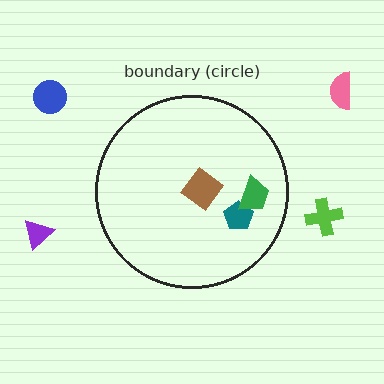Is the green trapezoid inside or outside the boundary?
Inside.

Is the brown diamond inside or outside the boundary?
Inside.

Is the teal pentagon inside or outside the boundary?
Inside.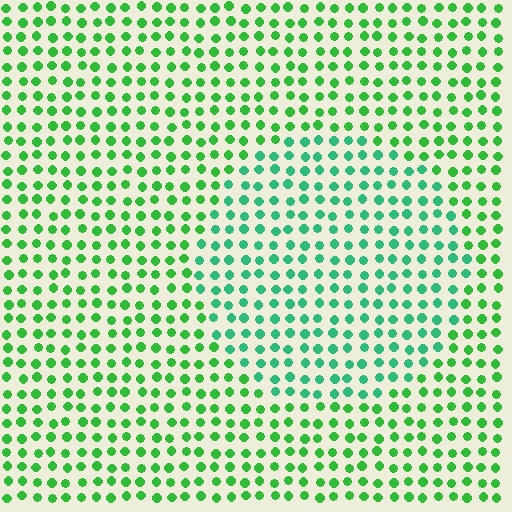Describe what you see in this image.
The image is filled with small green elements in a uniform arrangement. A circle-shaped region is visible where the elements are tinted to a slightly different hue, forming a subtle color boundary.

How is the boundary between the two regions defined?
The boundary is defined purely by a slight shift in hue (about 29 degrees). Spacing, size, and orientation are identical on both sides.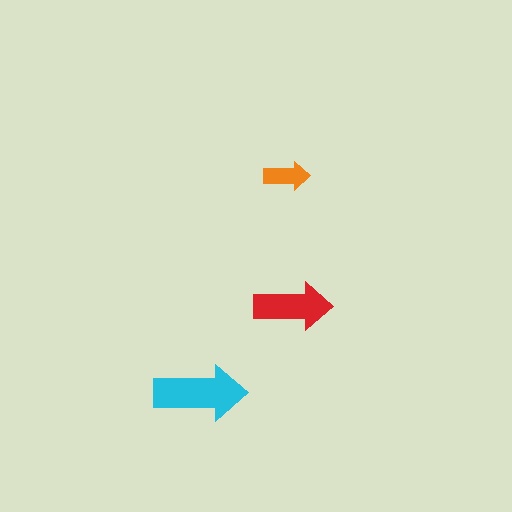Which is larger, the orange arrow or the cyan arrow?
The cyan one.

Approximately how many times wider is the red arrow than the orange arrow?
About 1.5 times wider.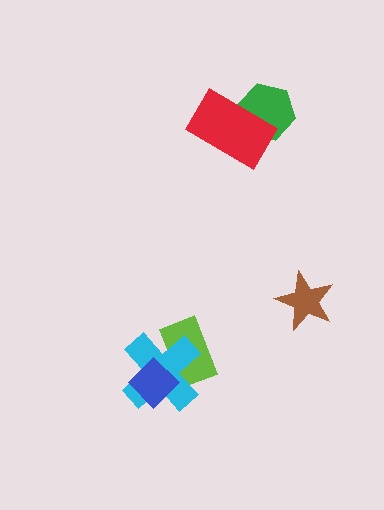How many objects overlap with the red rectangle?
1 object overlaps with the red rectangle.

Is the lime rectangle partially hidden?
Yes, it is partially covered by another shape.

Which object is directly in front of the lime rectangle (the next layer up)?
The cyan cross is directly in front of the lime rectangle.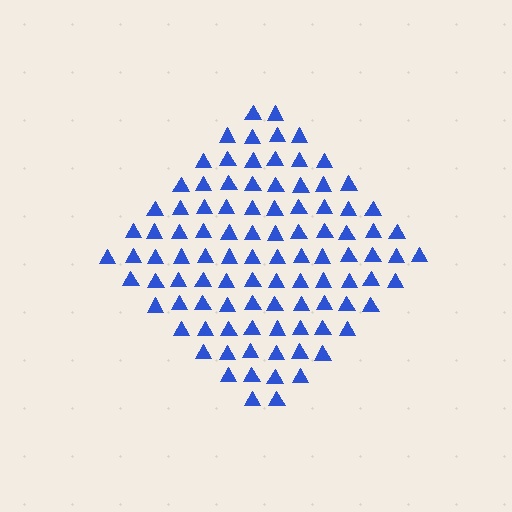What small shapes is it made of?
It is made of small triangles.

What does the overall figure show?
The overall figure shows a diamond.